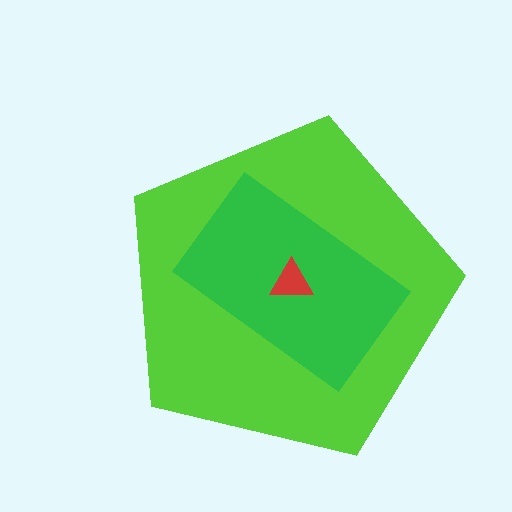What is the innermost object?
The red triangle.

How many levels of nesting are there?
3.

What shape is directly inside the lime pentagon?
The green rectangle.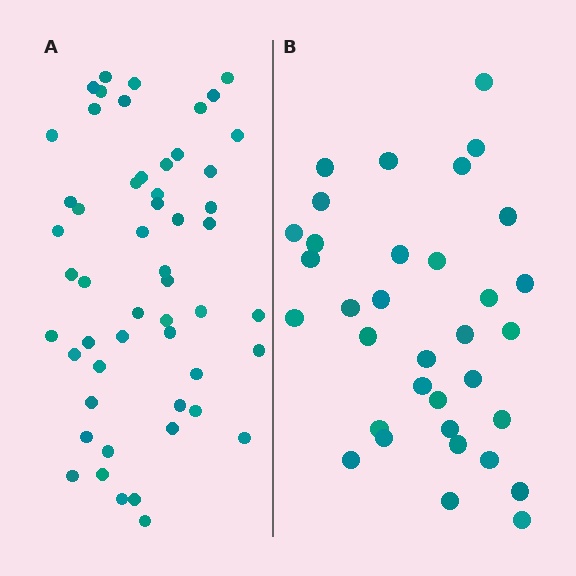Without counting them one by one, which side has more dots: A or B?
Region A (the left region) has more dots.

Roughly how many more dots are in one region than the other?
Region A has approximately 20 more dots than region B.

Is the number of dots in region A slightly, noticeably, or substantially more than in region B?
Region A has substantially more. The ratio is roughly 1.6 to 1.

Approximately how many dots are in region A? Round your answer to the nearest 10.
About 50 dots. (The exact count is 53, which rounds to 50.)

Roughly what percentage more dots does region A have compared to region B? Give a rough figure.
About 55% more.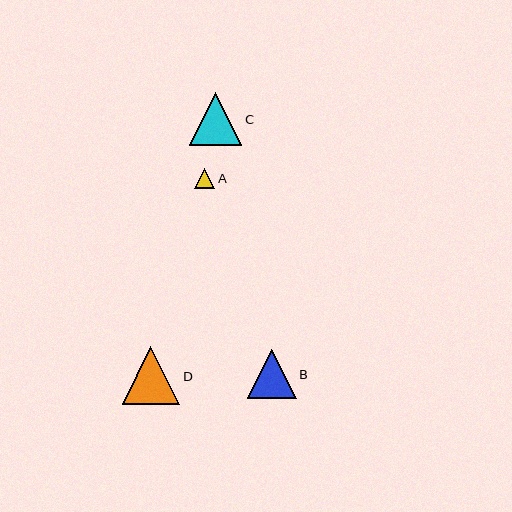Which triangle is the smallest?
Triangle A is the smallest with a size of approximately 20 pixels.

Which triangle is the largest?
Triangle D is the largest with a size of approximately 58 pixels.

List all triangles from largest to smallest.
From largest to smallest: D, C, B, A.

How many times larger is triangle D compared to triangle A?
Triangle D is approximately 2.9 times the size of triangle A.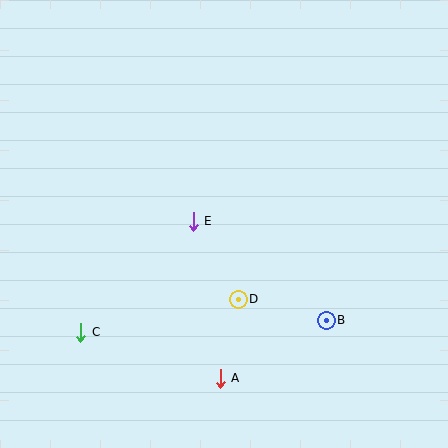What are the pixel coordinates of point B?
Point B is at (326, 320).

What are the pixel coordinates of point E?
Point E is at (193, 221).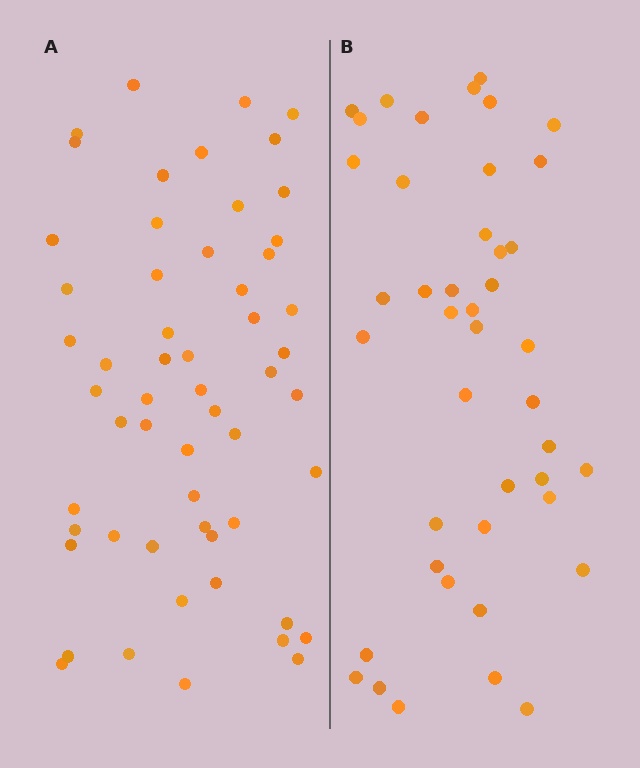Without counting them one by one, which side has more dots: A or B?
Region A (the left region) has more dots.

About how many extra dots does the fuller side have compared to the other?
Region A has approximately 15 more dots than region B.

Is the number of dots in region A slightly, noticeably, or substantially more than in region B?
Region A has noticeably more, but not dramatically so. The ratio is roughly 1.3 to 1.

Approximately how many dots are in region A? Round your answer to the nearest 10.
About 60 dots. (The exact count is 56, which rounds to 60.)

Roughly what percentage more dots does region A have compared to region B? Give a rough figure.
About 30% more.